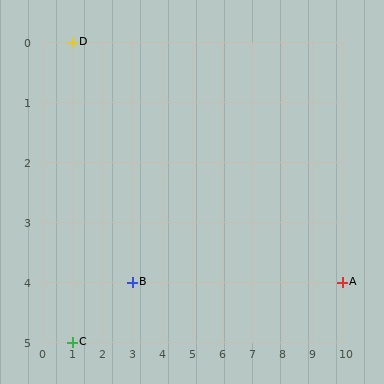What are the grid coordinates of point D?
Point D is at grid coordinates (1, 0).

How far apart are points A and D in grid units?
Points A and D are 9 columns and 4 rows apart (about 9.8 grid units diagonally).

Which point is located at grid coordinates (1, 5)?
Point C is at (1, 5).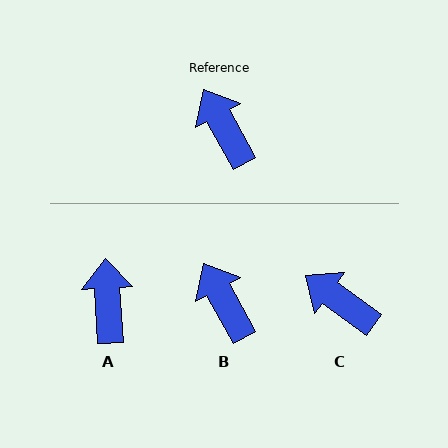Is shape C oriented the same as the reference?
No, it is off by about 26 degrees.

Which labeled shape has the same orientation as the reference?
B.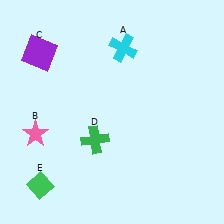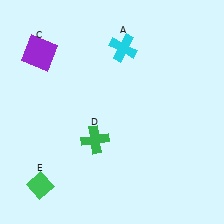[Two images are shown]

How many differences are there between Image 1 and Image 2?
There is 1 difference between the two images.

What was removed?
The pink star (B) was removed in Image 2.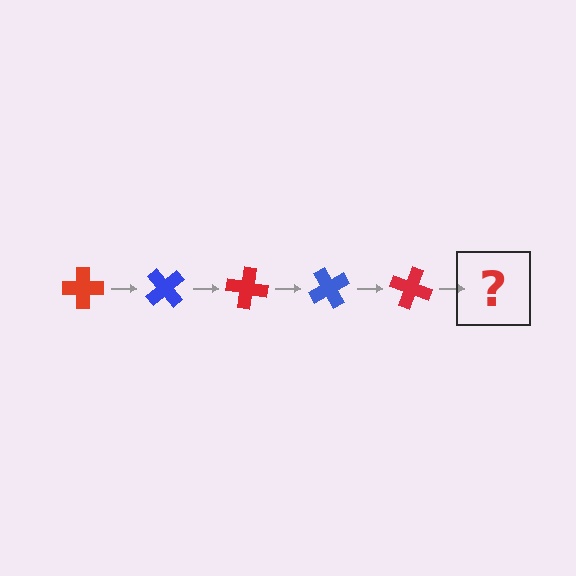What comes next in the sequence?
The next element should be a blue cross, rotated 250 degrees from the start.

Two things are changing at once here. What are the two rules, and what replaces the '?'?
The two rules are that it rotates 50 degrees each step and the color cycles through red and blue. The '?' should be a blue cross, rotated 250 degrees from the start.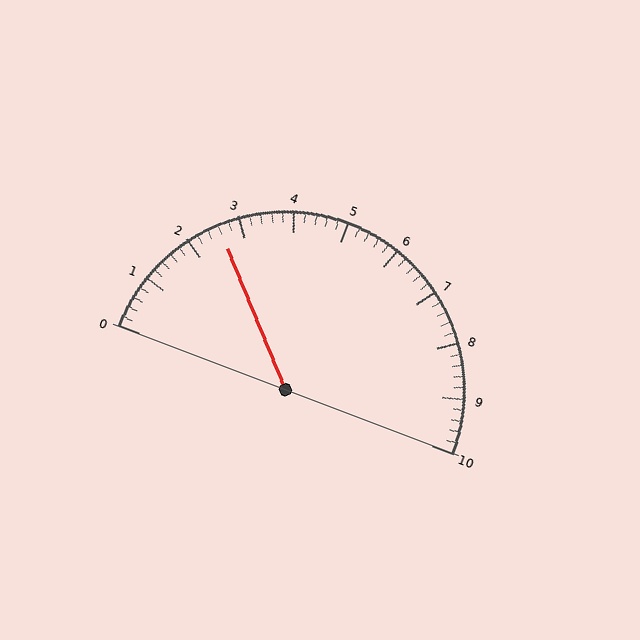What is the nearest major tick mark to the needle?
The nearest major tick mark is 3.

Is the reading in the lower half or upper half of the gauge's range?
The reading is in the lower half of the range (0 to 10).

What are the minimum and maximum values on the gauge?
The gauge ranges from 0 to 10.